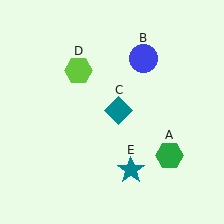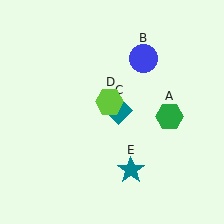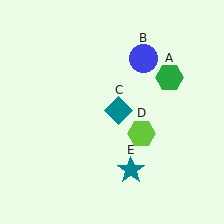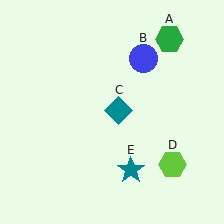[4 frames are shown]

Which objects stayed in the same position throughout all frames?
Blue circle (object B) and teal diamond (object C) and teal star (object E) remained stationary.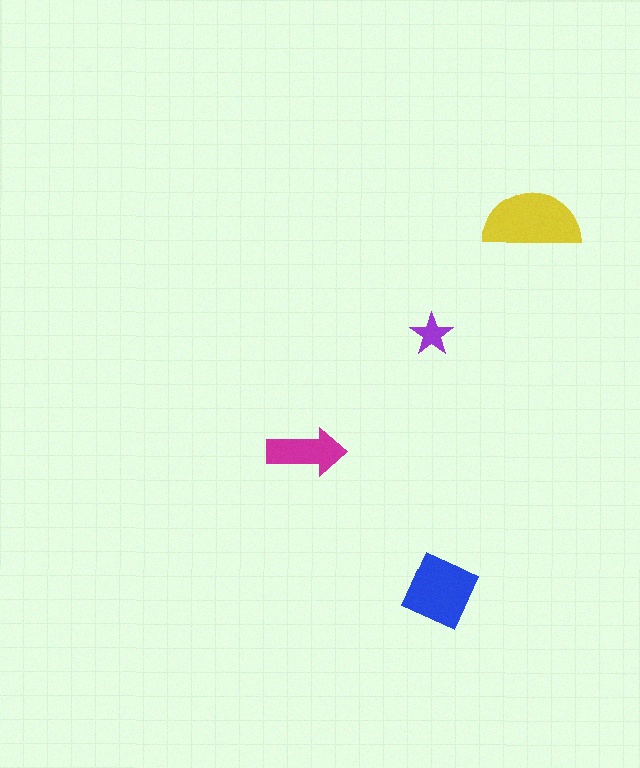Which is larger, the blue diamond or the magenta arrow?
The blue diamond.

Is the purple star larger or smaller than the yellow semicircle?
Smaller.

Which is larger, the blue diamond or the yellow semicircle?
The yellow semicircle.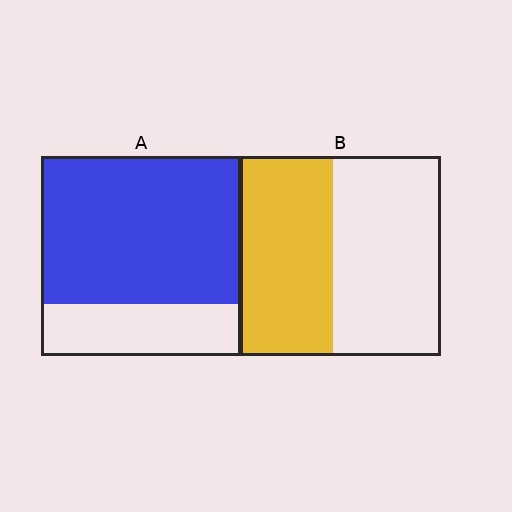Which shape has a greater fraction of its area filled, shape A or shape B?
Shape A.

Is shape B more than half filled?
Roughly half.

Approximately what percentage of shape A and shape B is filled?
A is approximately 75% and B is approximately 45%.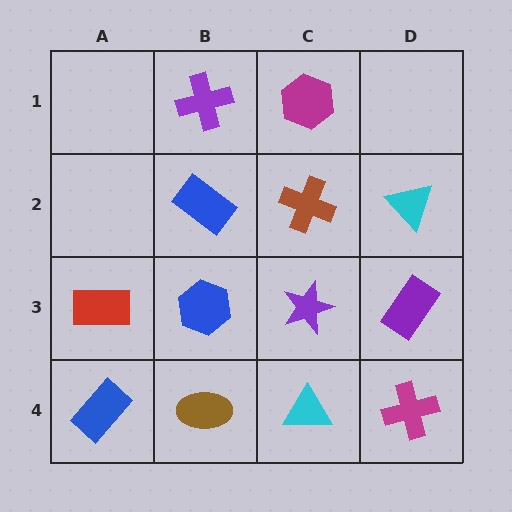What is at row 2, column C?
A brown cross.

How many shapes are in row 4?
4 shapes.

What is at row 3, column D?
A purple rectangle.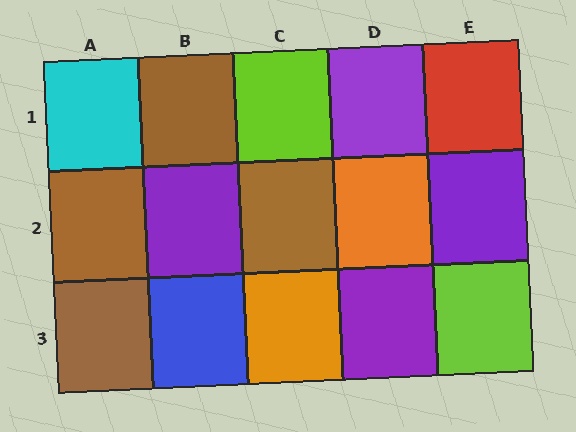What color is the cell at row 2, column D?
Orange.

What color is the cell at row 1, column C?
Lime.